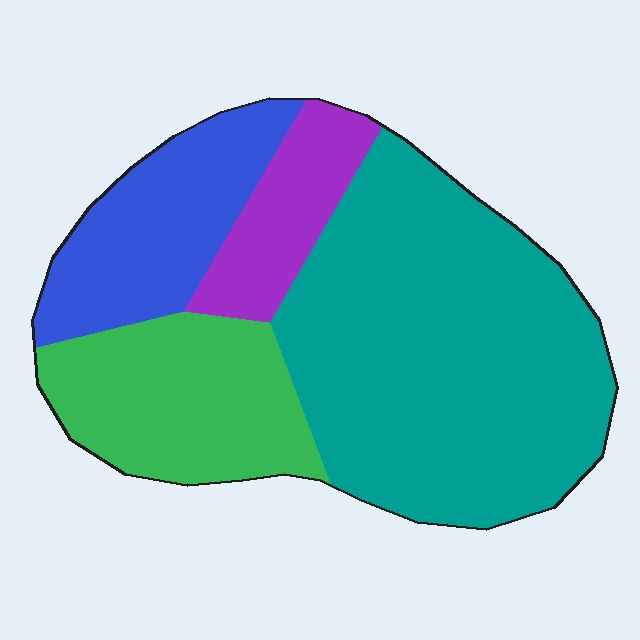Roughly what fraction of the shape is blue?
Blue covers about 20% of the shape.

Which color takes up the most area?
Teal, at roughly 50%.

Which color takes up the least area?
Purple, at roughly 10%.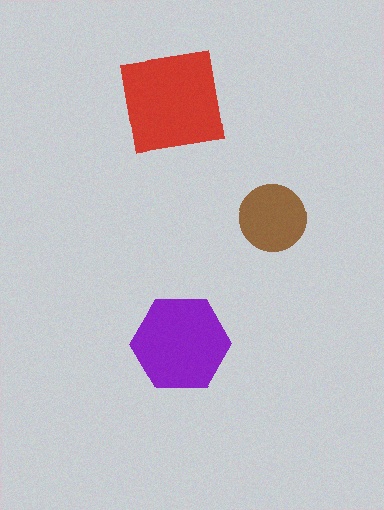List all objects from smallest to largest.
The brown circle, the purple hexagon, the red square.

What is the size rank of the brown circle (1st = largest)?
3rd.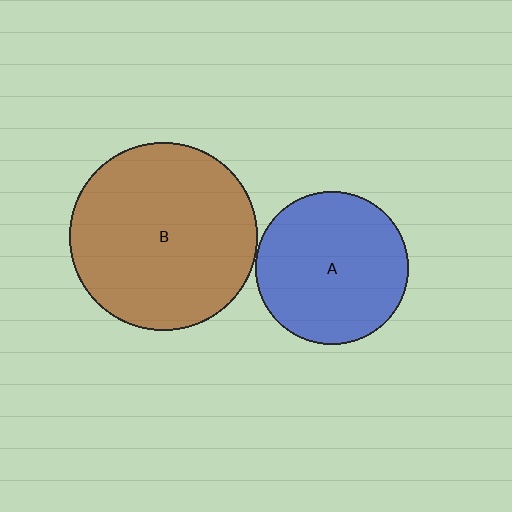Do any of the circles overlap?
No, none of the circles overlap.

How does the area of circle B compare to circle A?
Approximately 1.5 times.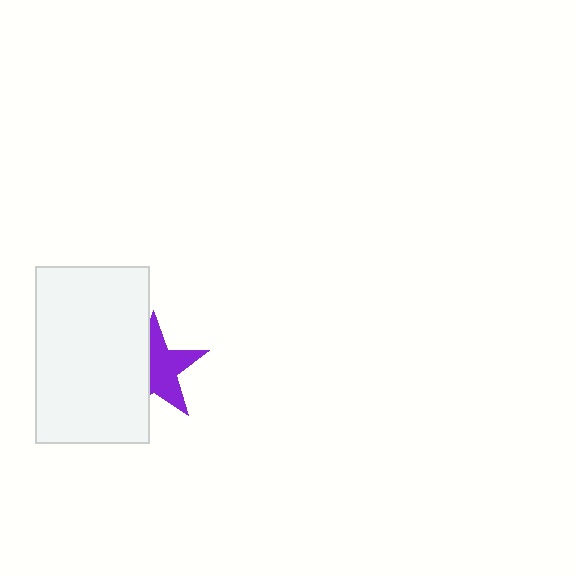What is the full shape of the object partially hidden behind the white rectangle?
The partially hidden object is a purple star.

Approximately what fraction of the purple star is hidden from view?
Roughly 41% of the purple star is hidden behind the white rectangle.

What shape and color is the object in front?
The object in front is a white rectangle.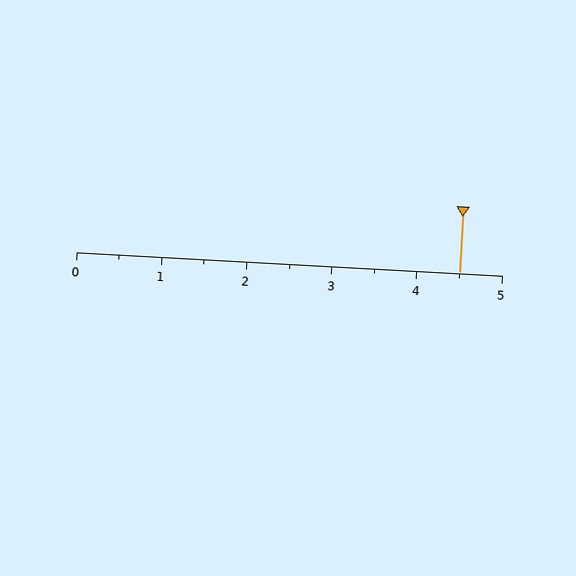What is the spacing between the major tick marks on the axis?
The major ticks are spaced 1 apart.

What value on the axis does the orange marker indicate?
The marker indicates approximately 4.5.